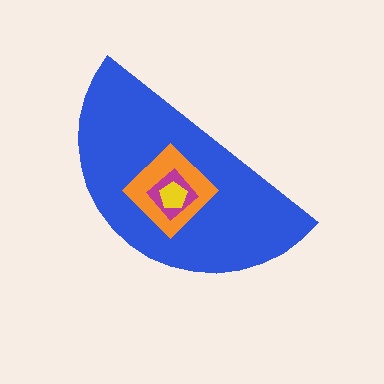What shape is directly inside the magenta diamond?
The yellow pentagon.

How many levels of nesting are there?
4.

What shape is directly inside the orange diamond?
The magenta diamond.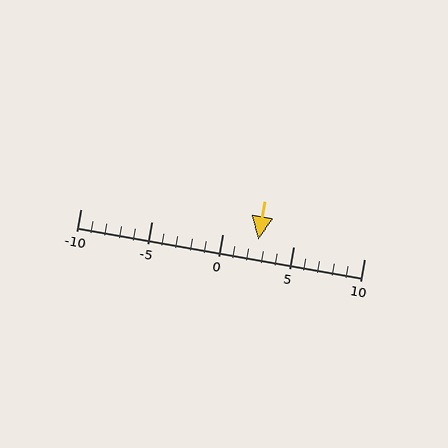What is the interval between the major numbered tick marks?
The major tick marks are spaced 5 units apart.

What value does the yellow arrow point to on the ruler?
The yellow arrow points to approximately 2.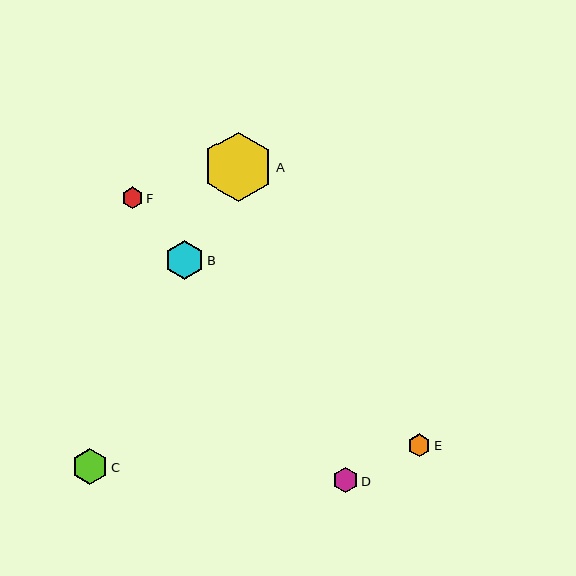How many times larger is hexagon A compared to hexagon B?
Hexagon A is approximately 1.8 times the size of hexagon B.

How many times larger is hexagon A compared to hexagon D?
Hexagon A is approximately 2.8 times the size of hexagon D.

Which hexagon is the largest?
Hexagon A is the largest with a size of approximately 69 pixels.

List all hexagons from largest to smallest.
From largest to smallest: A, B, C, D, E, F.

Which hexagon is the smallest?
Hexagon F is the smallest with a size of approximately 22 pixels.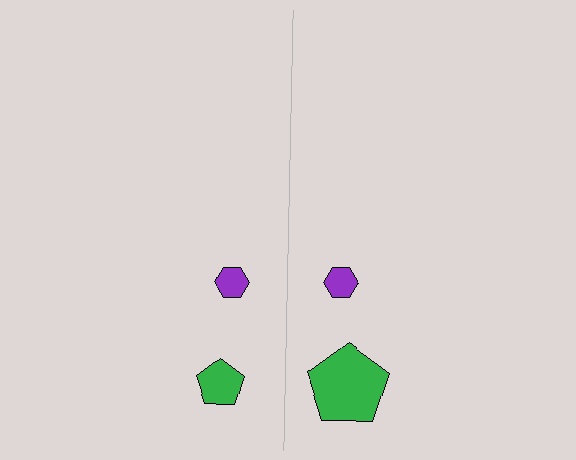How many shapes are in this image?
There are 4 shapes in this image.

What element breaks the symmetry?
The green pentagon on the right side has a different size than its mirror counterpart.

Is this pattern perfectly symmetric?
No, the pattern is not perfectly symmetric. The green pentagon on the right side has a different size than its mirror counterpart.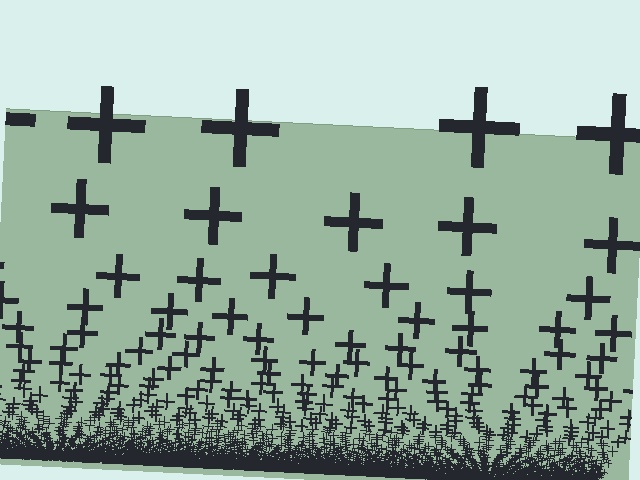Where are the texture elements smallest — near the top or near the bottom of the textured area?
Near the bottom.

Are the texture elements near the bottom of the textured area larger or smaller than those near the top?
Smaller. The gradient is inverted — elements near the bottom are smaller and denser.